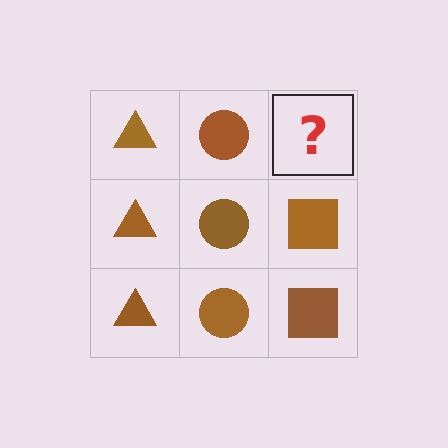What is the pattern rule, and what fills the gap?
The rule is that each column has a consistent shape. The gap should be filled with a brown square.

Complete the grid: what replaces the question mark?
The question mark should be replaced with a brown square.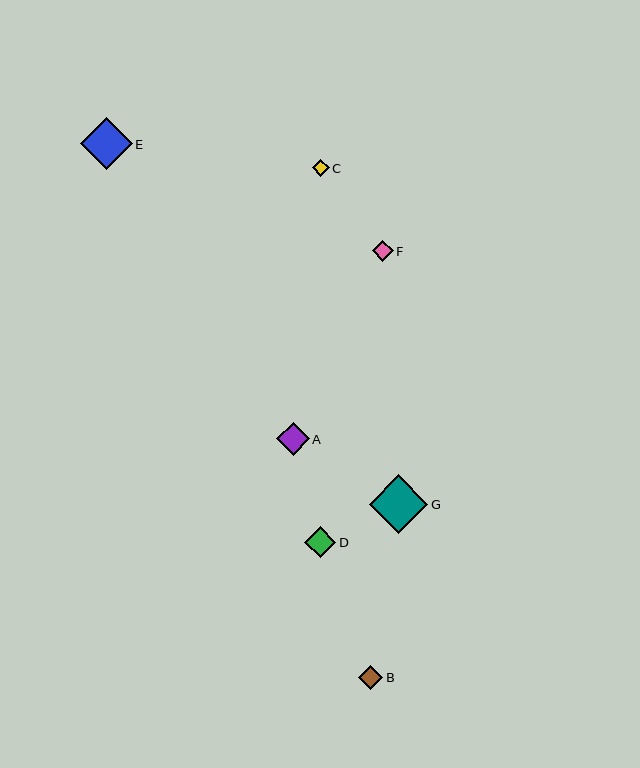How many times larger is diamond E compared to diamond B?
Diamond E is approximately 2.2 times the size of diamond B.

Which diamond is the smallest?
Diamond C is the smallest with a size of approximately 17 pixels.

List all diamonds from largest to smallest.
From largest to smallest: G, E, A, D, B, F, C.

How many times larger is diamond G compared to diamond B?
Diamond G is approximately 2.5 times the size of diamond B.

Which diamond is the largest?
Diamond G is the largest with a size of approximately 59 pixels.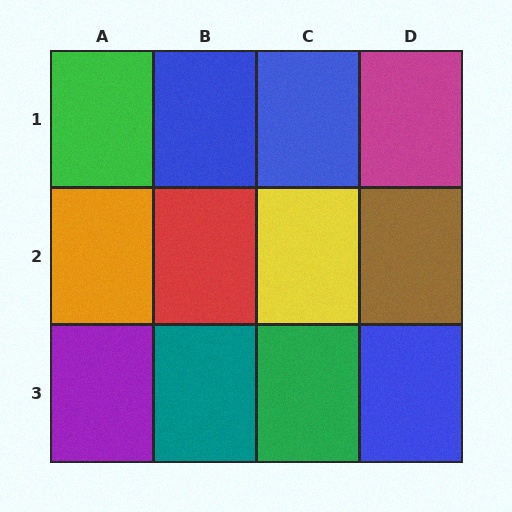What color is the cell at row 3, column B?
Teal.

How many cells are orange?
1 cell is orange.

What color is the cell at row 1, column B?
Blue.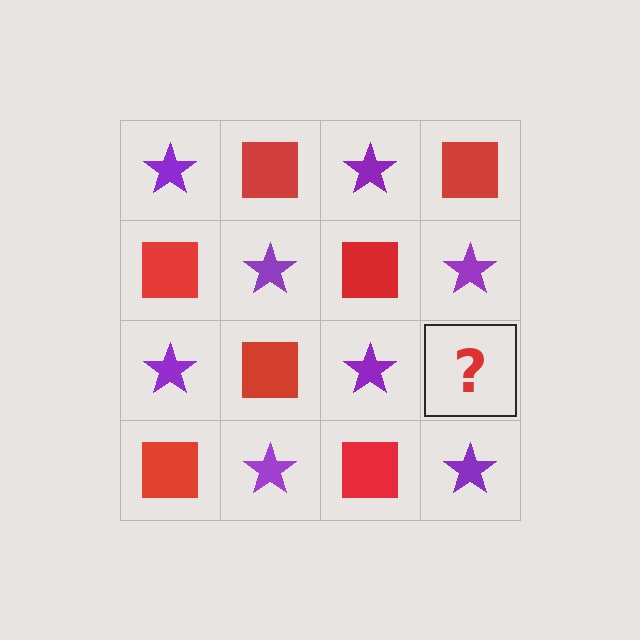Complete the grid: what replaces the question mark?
The question mark should be replaced with a red square.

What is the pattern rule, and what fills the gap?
The rule is that it alternates purple star and red square in a checkerboard pattern. The gap should be filled with a red square.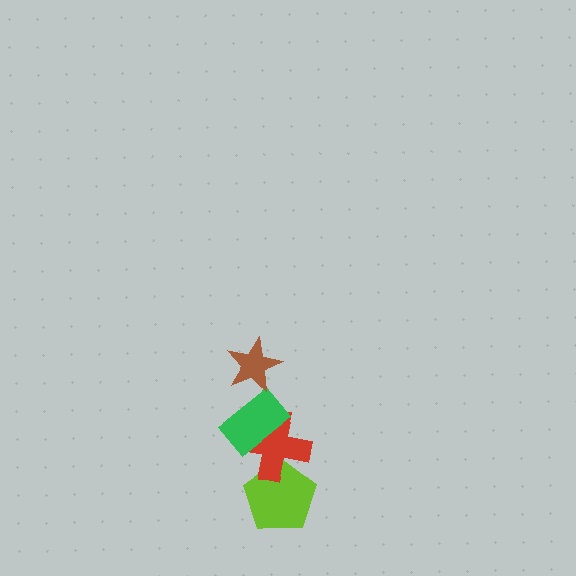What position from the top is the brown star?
The brown star is 1st from the top.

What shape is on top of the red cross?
The green rectangle is on top of the red cross.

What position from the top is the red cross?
The red cross is 3rd from the top.